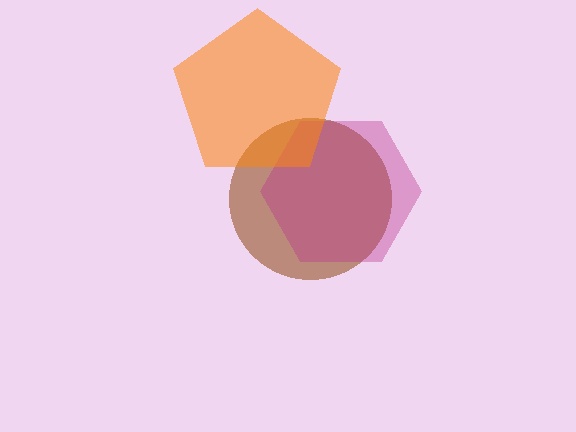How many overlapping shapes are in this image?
There are 3 overlapping shapes in the image.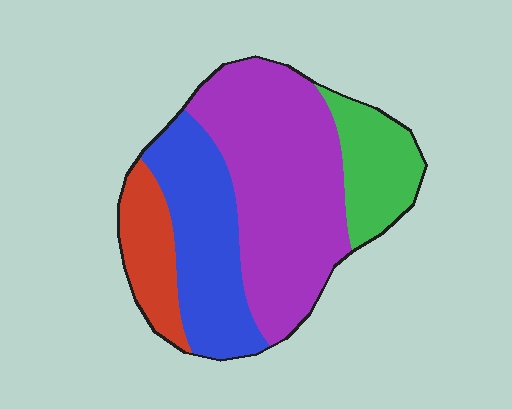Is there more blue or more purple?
Purple.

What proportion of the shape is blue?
Blue takes up about one quarter (1/4) of the shape.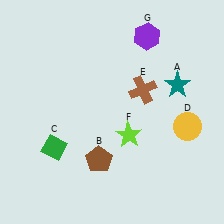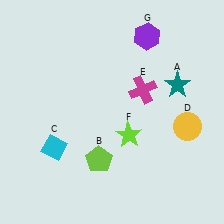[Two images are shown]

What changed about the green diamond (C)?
In Image 1, C is green. In Image 2, it changed to cyan.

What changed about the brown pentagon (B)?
In Image 1, B is brown. In Image 2, it changed to lime.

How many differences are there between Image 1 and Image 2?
There are 3 differences between the two images.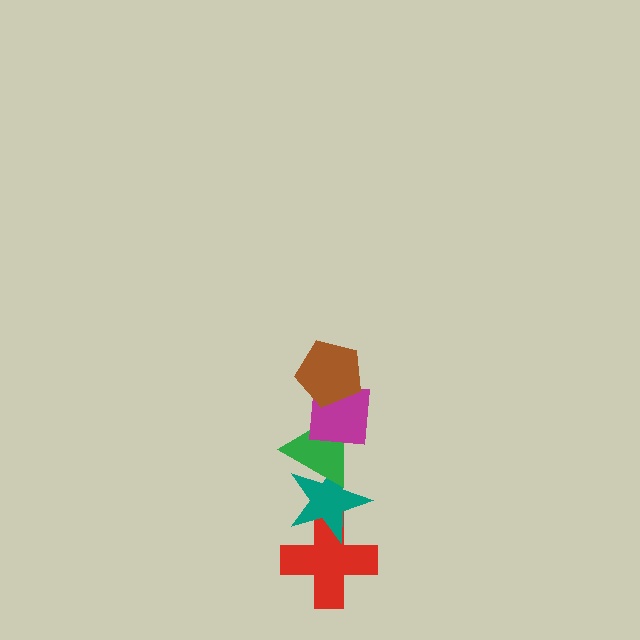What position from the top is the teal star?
The teal star is 4th from the top.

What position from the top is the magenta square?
The magenta square is 2nd from the top.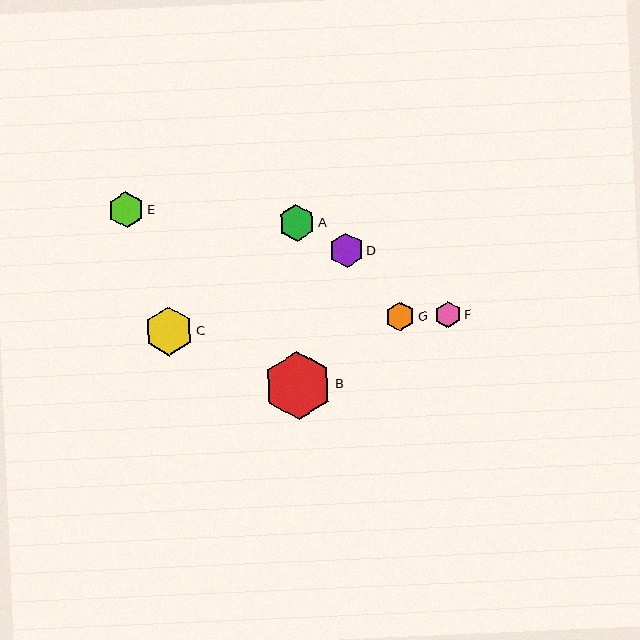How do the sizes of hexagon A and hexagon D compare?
Hexagon A and hexagon D are approximately the same size.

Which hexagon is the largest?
Hexagon B is the largest with a size of approximately 68 pixels.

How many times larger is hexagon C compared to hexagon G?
Hexagon C is approximately 1.7 times the size of hexagon G.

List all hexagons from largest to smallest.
From largest to smallest: B, C, A, E, D, G, F.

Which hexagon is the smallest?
Hexagon F is the smallest with a size of approximately 26 pixels.